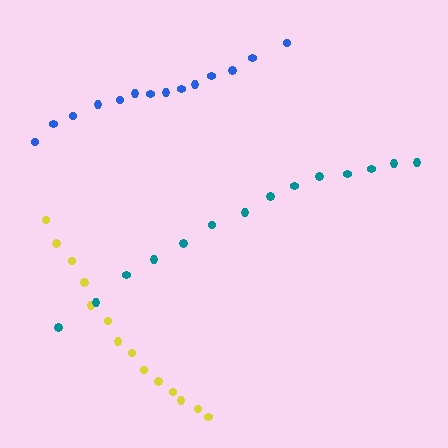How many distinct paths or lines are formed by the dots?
There are 3 distinct paths.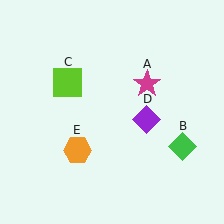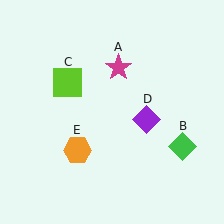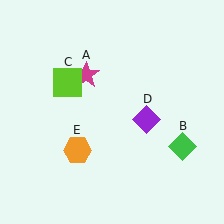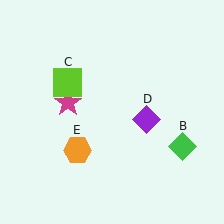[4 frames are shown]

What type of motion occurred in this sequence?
The magenta star (object A) rotated counterclockwise around the center of the scene.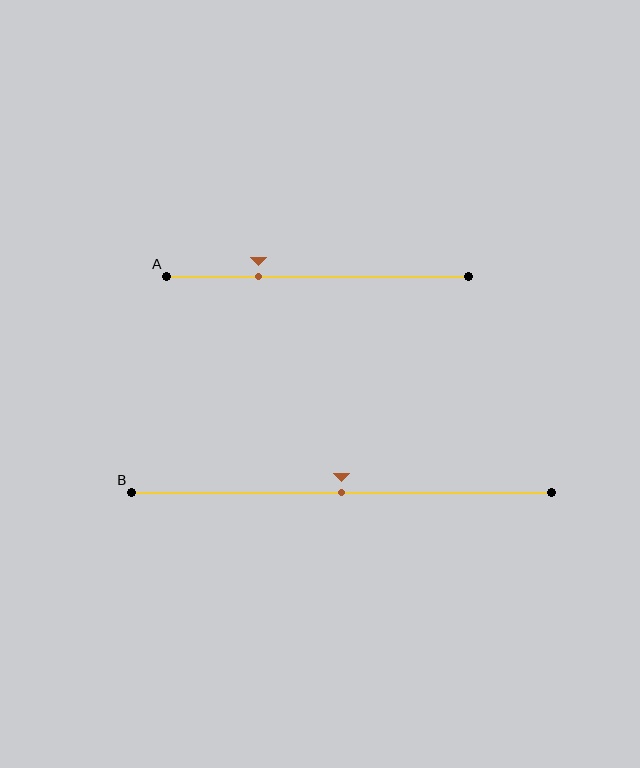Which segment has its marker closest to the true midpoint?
Segment B has its marker closest to the true midpoint.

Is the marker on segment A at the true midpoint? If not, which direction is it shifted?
No, the marker on segment A is shifted to the left by about 20% of the segment length.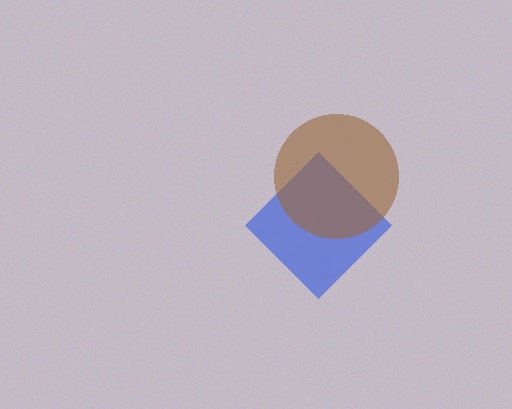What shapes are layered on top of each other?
The layered shapes are: a blue diamond, a brown circle.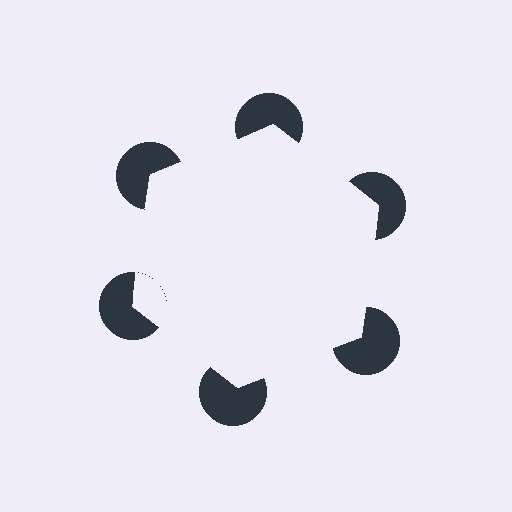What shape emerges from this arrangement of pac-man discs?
An illusory hexagon — its edges are inferred from the aligned wedge cuts in the pac-man discs, not physically drawn.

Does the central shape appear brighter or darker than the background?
It typically appears slightly brighter than the background, even though no actual brightness change is drawn.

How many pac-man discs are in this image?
There are 6 — one at each vertex of the illusory hexagon.